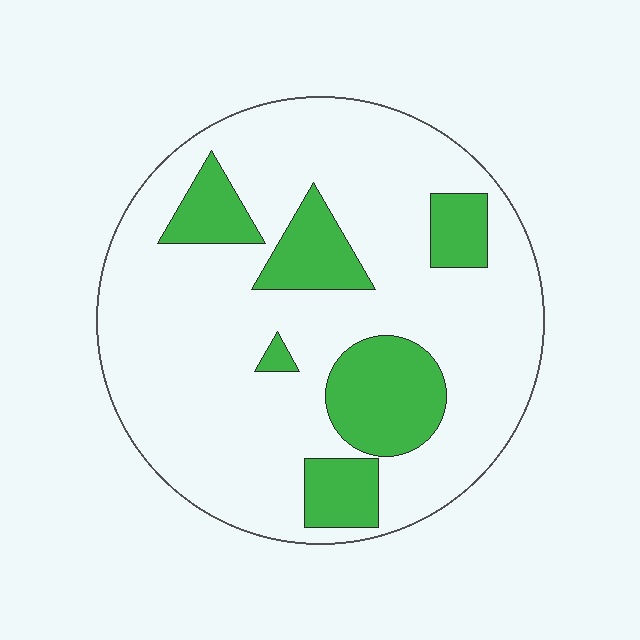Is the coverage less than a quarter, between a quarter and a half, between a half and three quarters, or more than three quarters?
Less than a quarter.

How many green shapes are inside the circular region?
6.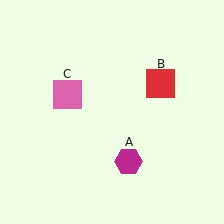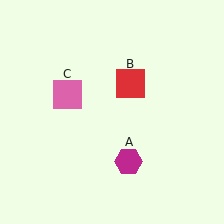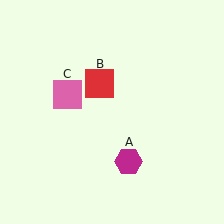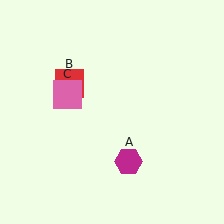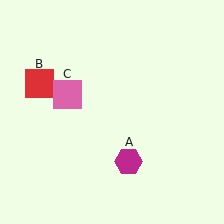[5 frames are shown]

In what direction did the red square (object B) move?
The red square (object B) moved left.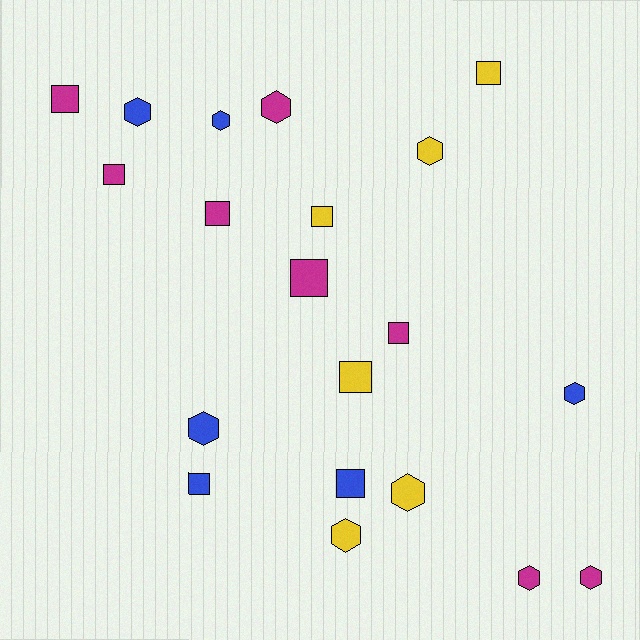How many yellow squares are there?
There are 3 yellow squares.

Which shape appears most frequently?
Square, with 10 objects.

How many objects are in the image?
There are 20 objects.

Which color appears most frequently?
Magenta, with 8 objects.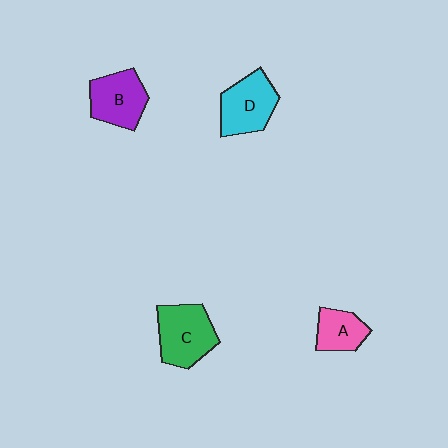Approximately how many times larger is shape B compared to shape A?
Approximately 1.4 times.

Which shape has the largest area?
Shape C (green).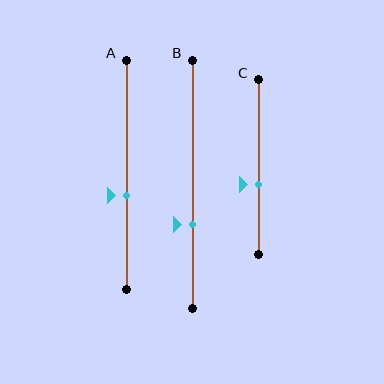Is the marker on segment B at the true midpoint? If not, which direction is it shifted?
No, the marker on segment B is shifted downward by about 16% of the segment length.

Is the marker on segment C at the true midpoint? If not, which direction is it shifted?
No, the marker on segment C is shifted downward by about 10% of the segment length.